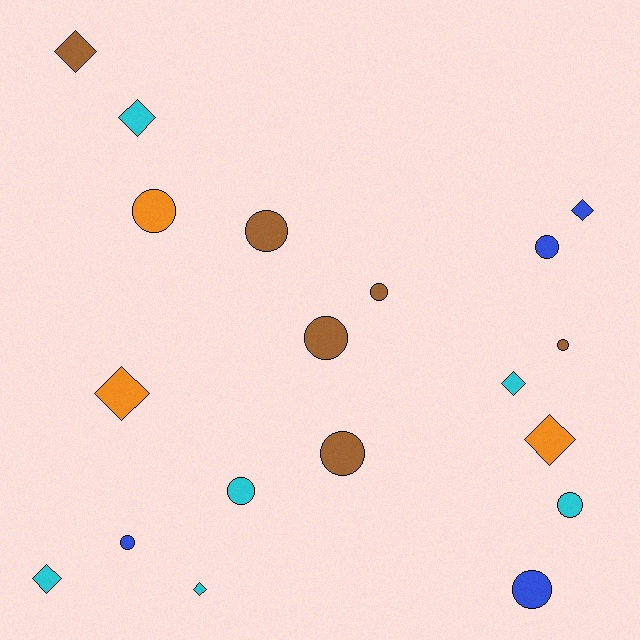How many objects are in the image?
There are 19 objects.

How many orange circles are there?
There is 1 orange circle.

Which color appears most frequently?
Cyan, with 6 objects.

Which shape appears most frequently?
Circle, with 11 objects.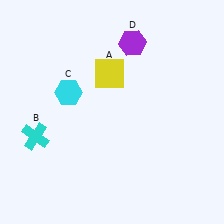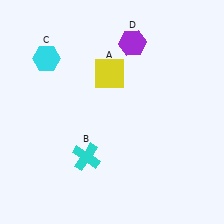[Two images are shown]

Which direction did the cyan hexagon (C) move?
The cyan hexagon (C) moved up.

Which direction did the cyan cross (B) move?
The cyan cross (B) moved right.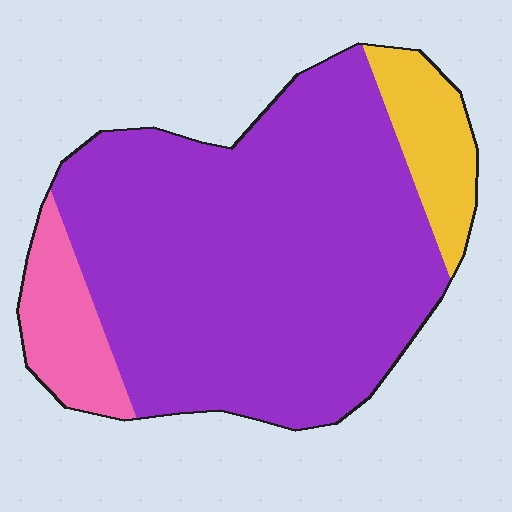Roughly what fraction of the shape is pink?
Pink covers 11% of the shape.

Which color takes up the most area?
Purple, at roughly 80%.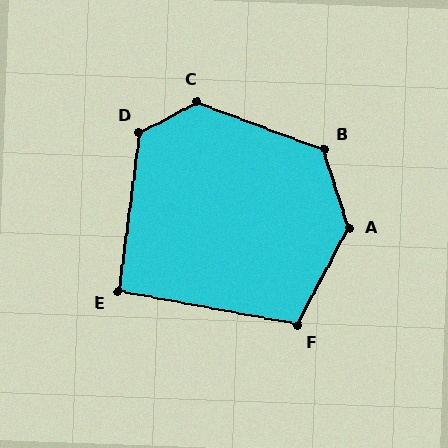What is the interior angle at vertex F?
Approximately 107 degrees (obtuse).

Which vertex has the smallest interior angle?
E, at approximately 93 degrees.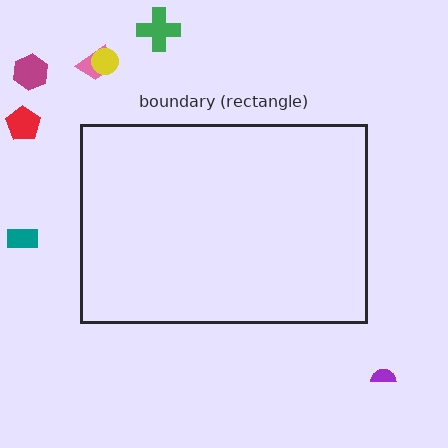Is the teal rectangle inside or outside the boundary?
Outside.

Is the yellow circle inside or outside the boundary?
Outside.